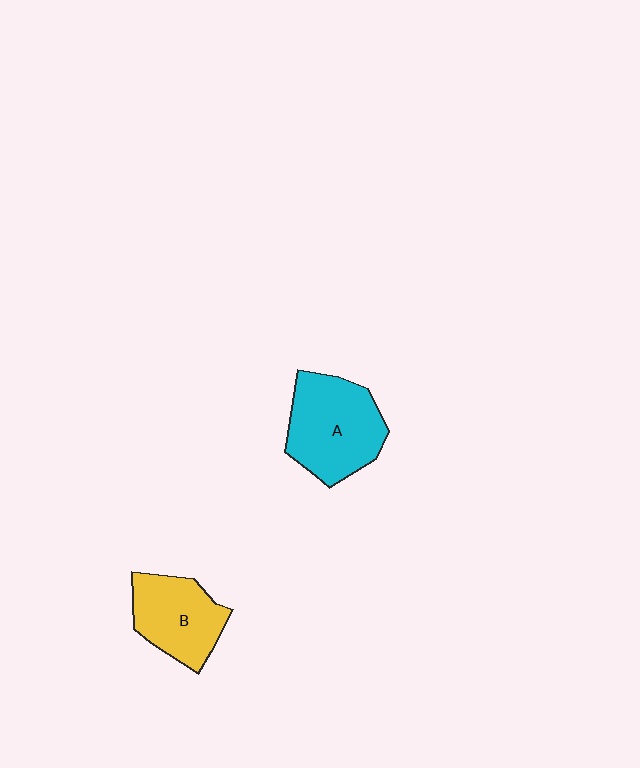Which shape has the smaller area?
Shape B (yellow).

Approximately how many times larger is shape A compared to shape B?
Approximately 1.3 times.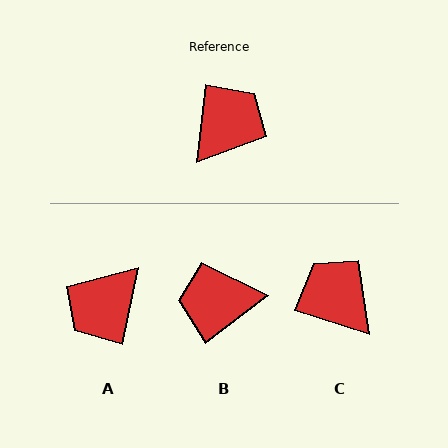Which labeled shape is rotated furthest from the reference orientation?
A, about 175 degrees away.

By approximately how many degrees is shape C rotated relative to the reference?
Approximately 79 degrees counter-clockwise.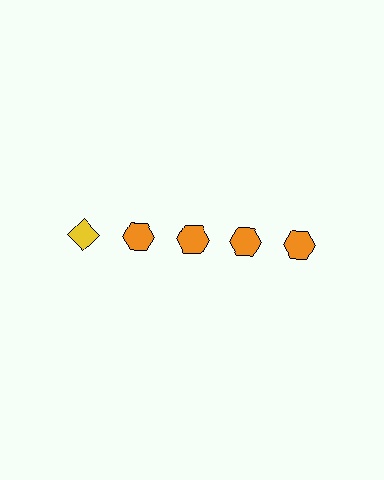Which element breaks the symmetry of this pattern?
The yellow diamond in the top row, leftmost column breaks the symmetry. All other shapes are orange hexagons.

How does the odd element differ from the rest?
It differs in both color (yellow instead of orange) and shape (diamond instead of hexagon).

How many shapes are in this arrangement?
There are 5 shapes arranged in a grid pattern.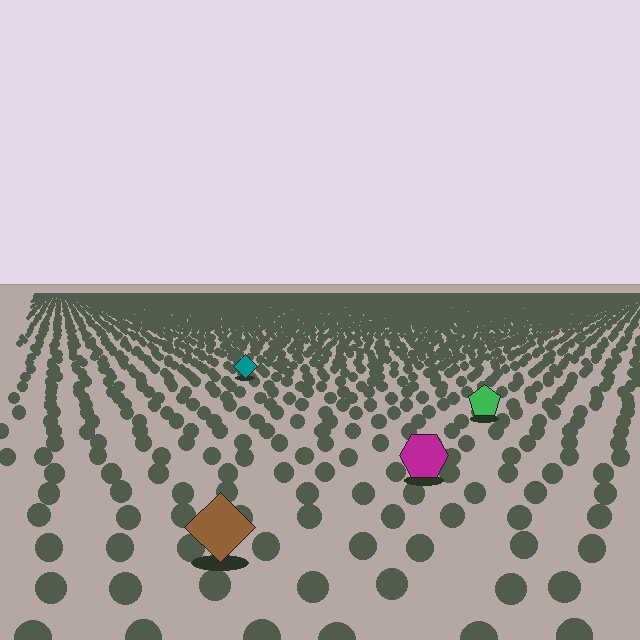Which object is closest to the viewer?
The brown diamond is closest. The texture marks near it are larger and more spread out.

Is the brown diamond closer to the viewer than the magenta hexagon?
Yes. The brown diamond is closer — you can tell from the texture gradient: the ground texture is coarser near it.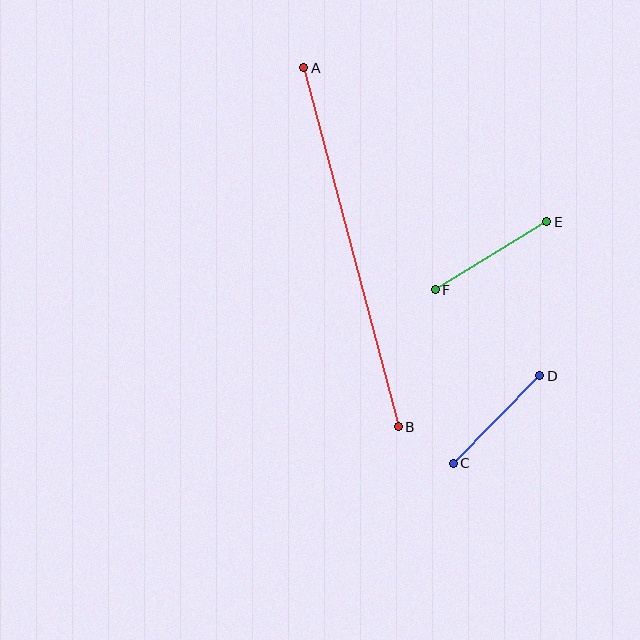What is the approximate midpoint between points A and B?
The midpoint is at approximately (351, 247) pixels.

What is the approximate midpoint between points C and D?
The midpoint is at approximately (497, 420) pixels.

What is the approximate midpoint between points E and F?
The midpoint is at approximately (491, 256) pixels.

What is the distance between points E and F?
The distance is approximately 130 pixels.